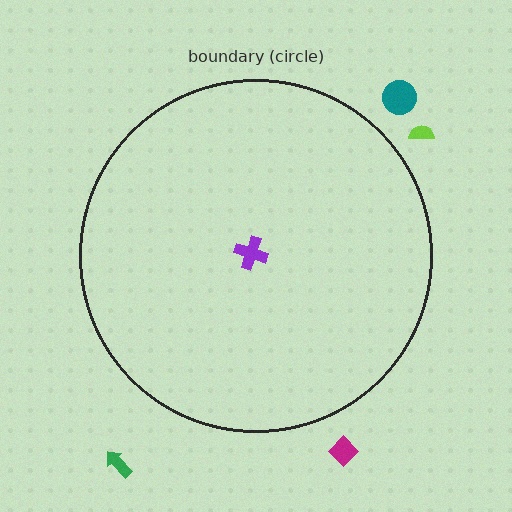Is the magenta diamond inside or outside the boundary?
Outside.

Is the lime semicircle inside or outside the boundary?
Outside.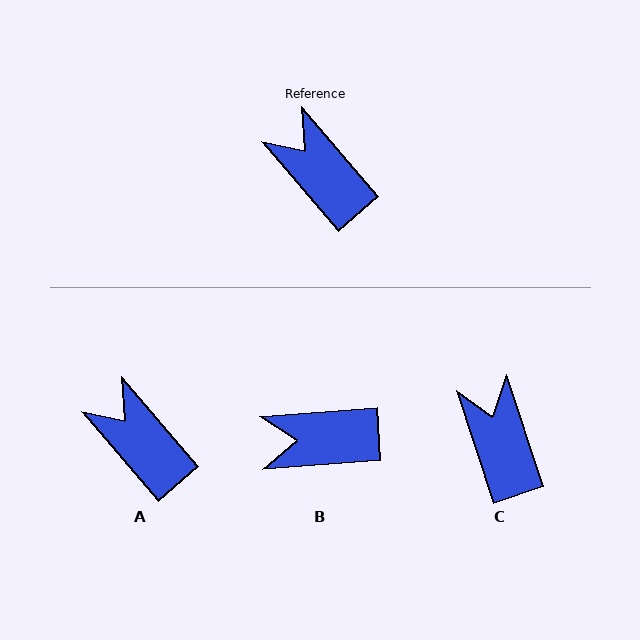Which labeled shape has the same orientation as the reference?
A.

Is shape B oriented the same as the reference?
No, it is off by about 54 degrees.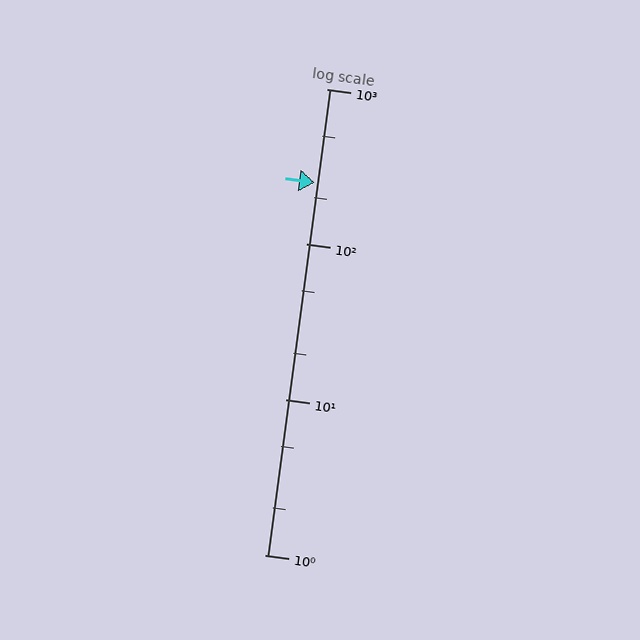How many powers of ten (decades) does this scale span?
The scale spans 3 decades, from 1 to 1000.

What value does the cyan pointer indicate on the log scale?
The pointer indicates approximately 250.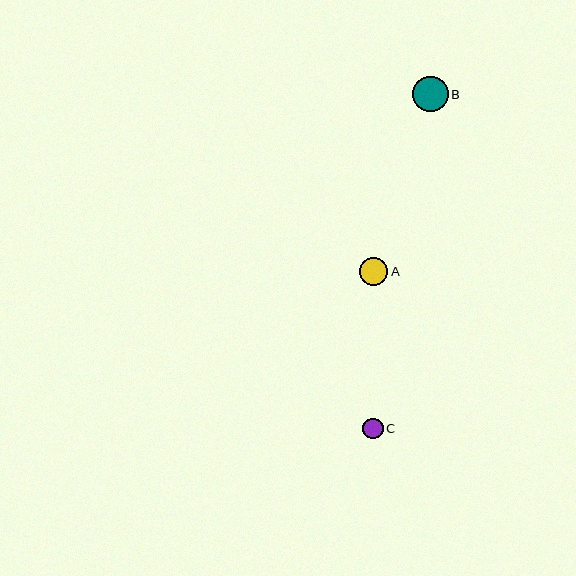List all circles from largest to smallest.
From largest to smallest: B, A, C.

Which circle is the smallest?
Circle C is the smallest with a size of approximately 21 pixels.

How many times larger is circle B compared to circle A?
Circle B is approximately 1.3 times the size of circle A.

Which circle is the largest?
Circle B is the largest with a size of approximately 36 pixels.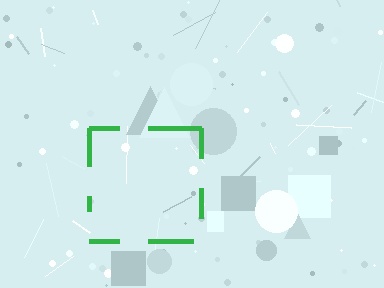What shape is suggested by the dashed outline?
The dashed outline suggests a square.